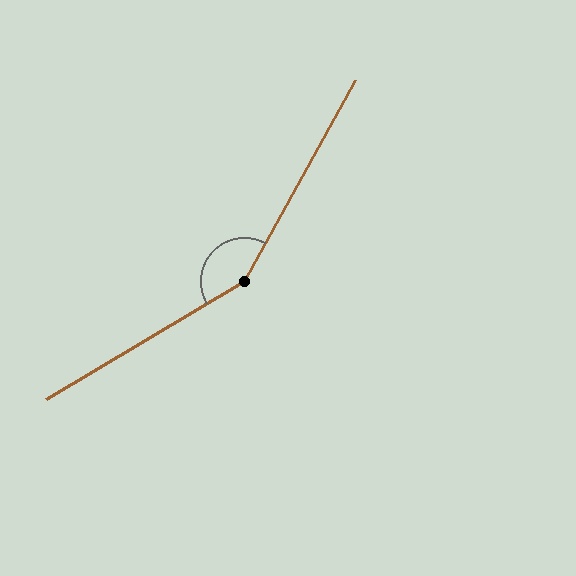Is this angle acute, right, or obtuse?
It is obtuse.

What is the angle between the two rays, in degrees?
Approximately 150 degrees.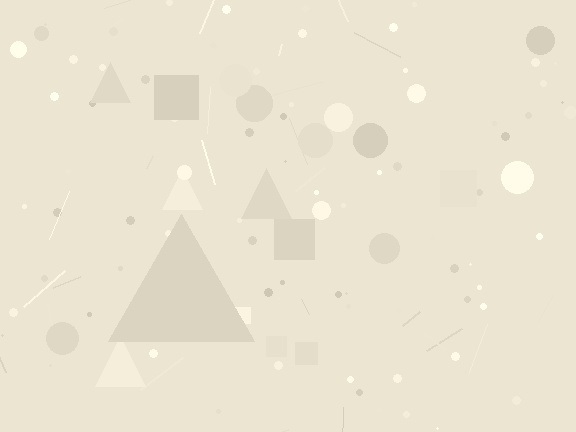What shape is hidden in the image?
A triangle is hidden in the image.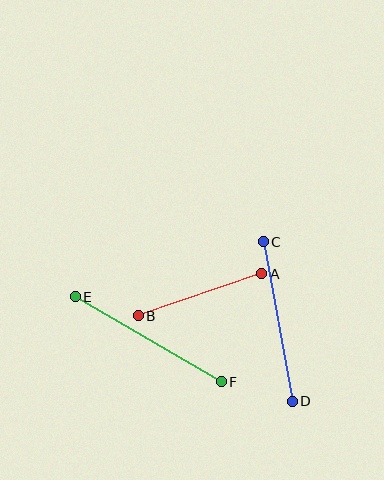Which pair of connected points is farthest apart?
Points E and F are farthest apart.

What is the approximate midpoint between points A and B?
The midpoint is at approximately (200, 295) pixels.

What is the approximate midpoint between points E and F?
The midpoint is at approximately (148, 339) pixels.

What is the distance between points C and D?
The distance is approximately 162 pixels.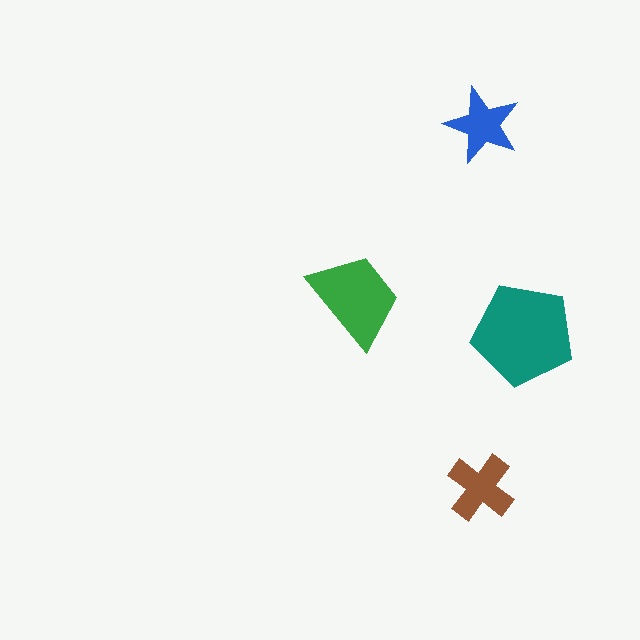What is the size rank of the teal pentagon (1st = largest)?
1st.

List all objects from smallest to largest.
The blue star, the brown cross, the green trapezoid, the teal pentagon.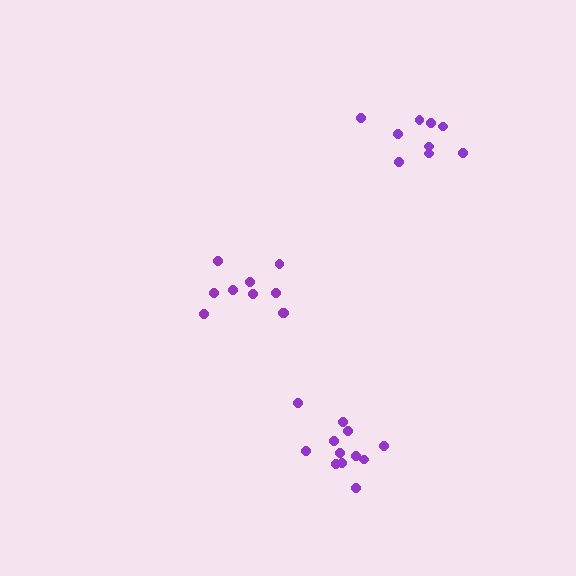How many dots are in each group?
Group 1: 9 dots, Group 2: 10 dots, Group 3: 12 dots (31 total).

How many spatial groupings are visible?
There are 3 spatial groupings.